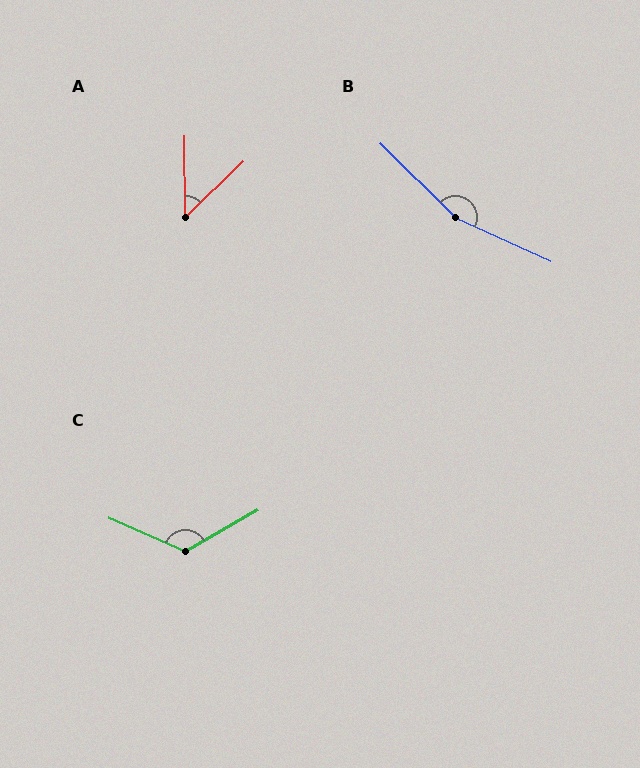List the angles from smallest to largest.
A (46°), C (127°), B (160°).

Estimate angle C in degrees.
Approximately 127 degrees.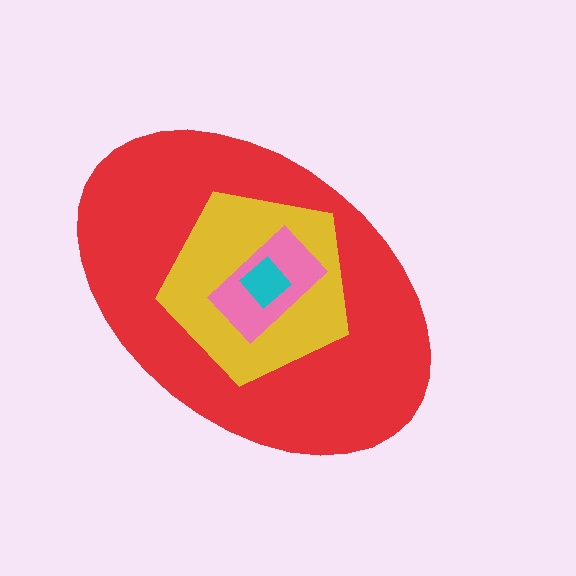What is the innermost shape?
The cyan diamond.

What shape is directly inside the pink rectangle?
The cyan diamond.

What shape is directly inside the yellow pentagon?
The pink rectangle.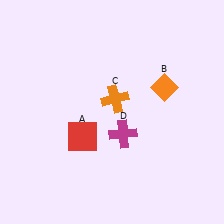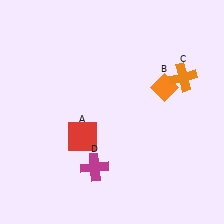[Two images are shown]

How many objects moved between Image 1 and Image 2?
2 objects moved between the two images.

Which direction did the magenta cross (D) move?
The magenta cross (D) moved down.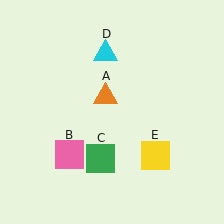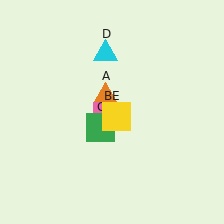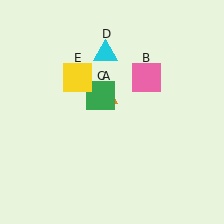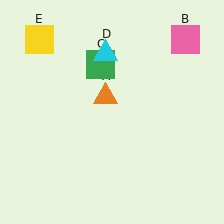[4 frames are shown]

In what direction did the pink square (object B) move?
The pink square (object B) moved up and to the right.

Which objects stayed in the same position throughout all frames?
Orange triangle (object A) and cyan triangle (object D) remained stationary.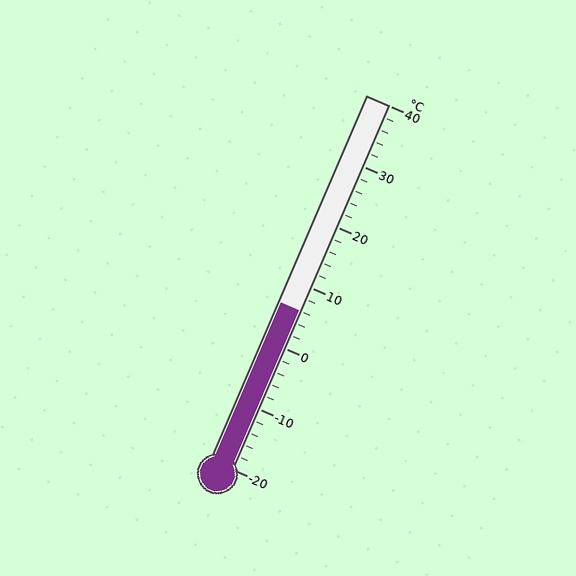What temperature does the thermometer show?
The thermometer shows approximately 6°C.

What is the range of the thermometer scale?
The thermometer scale ranges from -20°C to 40°C.